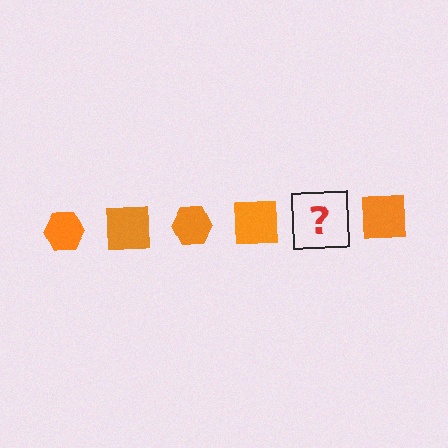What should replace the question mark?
The question mark should be replaced with an orange hexagon.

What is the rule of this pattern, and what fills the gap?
The rule is that the pattern cycles through hexagon, square shapes in orange. The gap should be filled with an orange hexagon.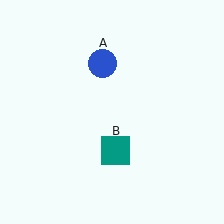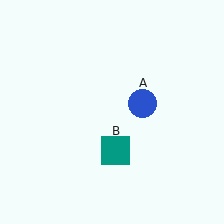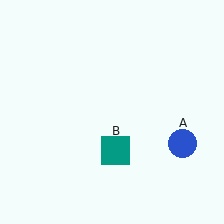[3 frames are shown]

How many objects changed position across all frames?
1 object changed position: blue circle (object A).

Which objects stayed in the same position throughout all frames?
Teal square (object B) remained stationary.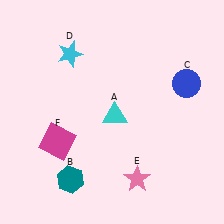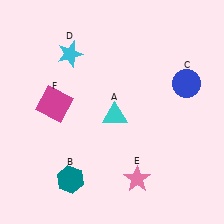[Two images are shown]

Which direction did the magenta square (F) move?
The magenta square (F) moved up.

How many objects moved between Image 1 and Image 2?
1 object moved between the two images.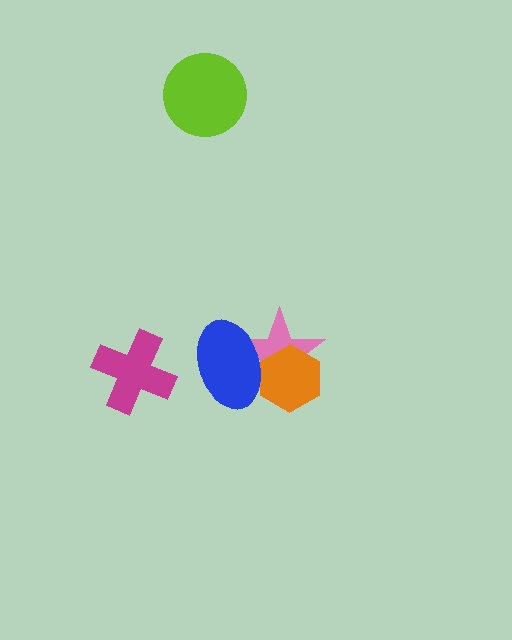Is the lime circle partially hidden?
No, no other shape covers it.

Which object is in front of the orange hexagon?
The blue ellipse is in front of the orange hexagon.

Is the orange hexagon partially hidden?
Yes, it is partially covered by another shape.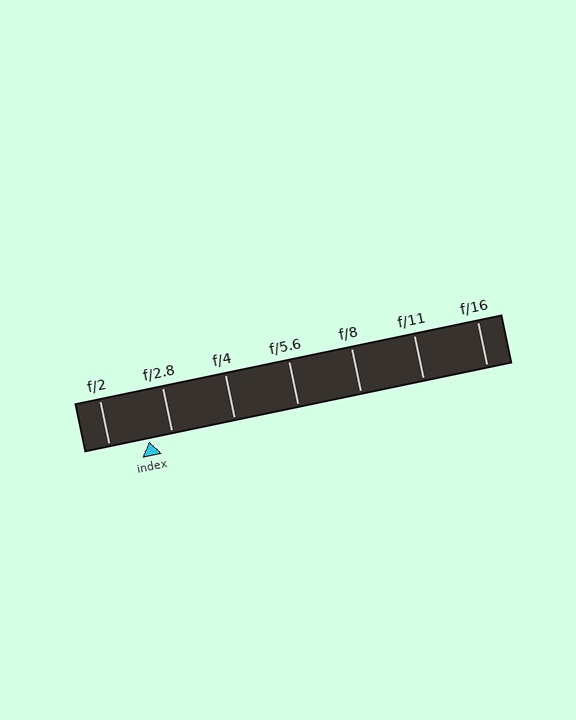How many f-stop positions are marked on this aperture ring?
There are 7 f-stop positions marked.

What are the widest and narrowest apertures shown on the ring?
The widest aperture shown is f/2 and the narrowest is f/16.